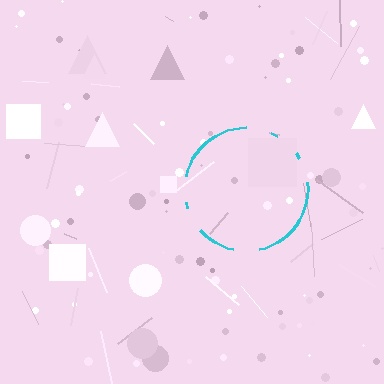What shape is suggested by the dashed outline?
The dashed outline suggests a circle.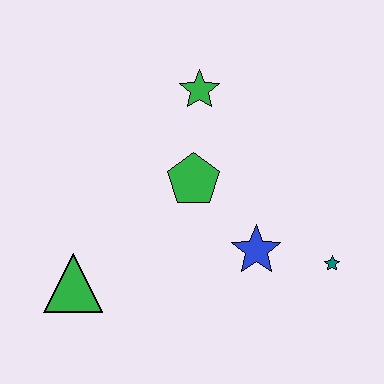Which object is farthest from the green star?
The green triangle is farthest from the green star.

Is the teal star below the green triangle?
No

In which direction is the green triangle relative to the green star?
The green triangle is below the green star.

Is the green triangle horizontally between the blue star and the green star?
No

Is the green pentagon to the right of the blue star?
No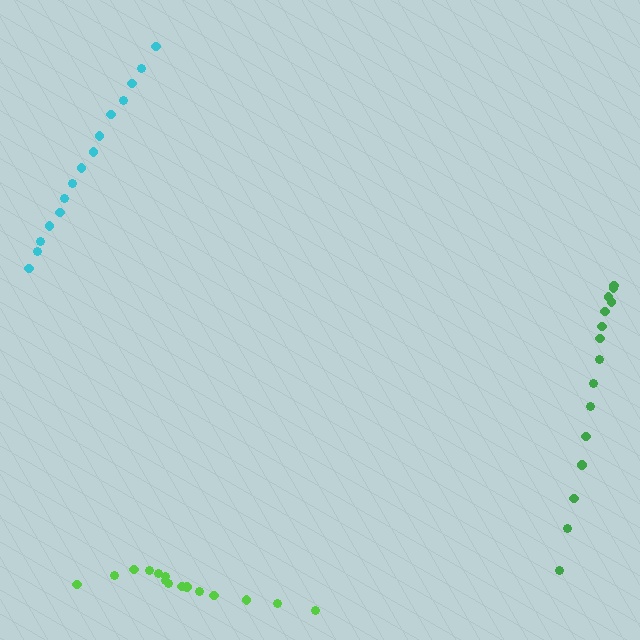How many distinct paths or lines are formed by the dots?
There are 3 distinct paths.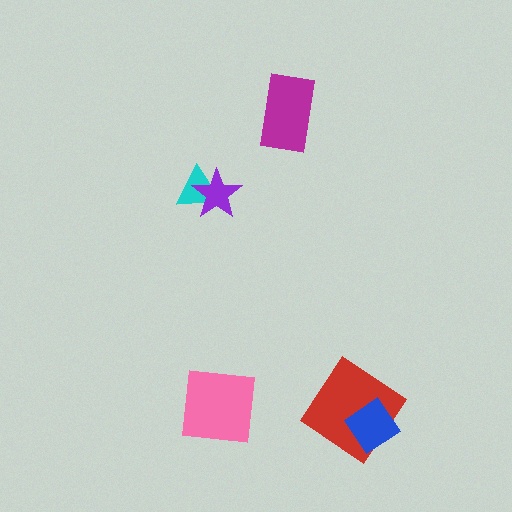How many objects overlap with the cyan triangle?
1 object overlaps with the cyan triangle.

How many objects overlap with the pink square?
0 objects overlap with the pink square.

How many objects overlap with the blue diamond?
1 object overlaps with the blue diamond.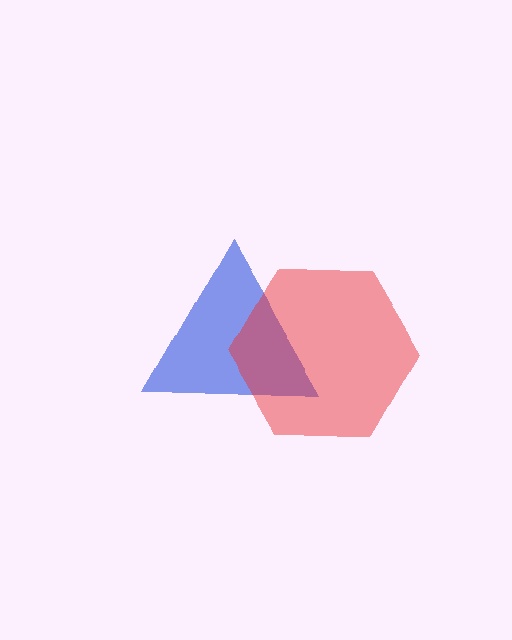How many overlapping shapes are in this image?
There are 2 overlapping shapes in the image.